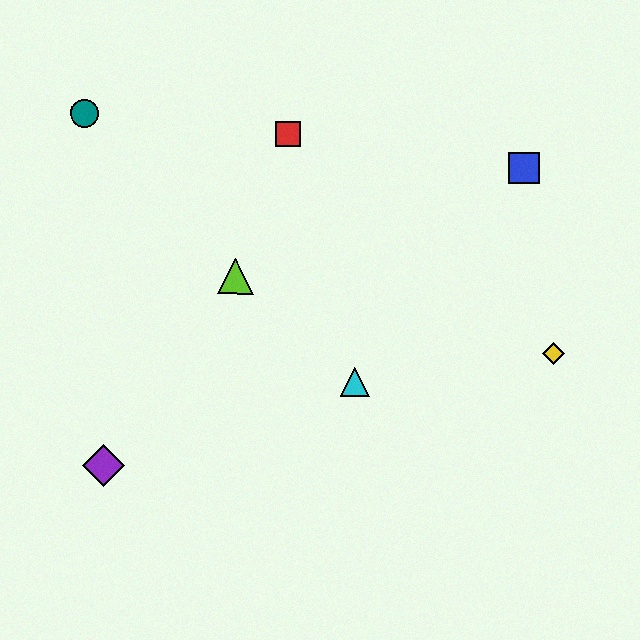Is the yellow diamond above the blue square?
No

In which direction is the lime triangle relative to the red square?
The lime triangle is below the red square.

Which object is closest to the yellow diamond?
The blue square is closest to the yellow diamond.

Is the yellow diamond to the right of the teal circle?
Yes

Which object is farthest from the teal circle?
The yellow diamond is farthest from the teal circle.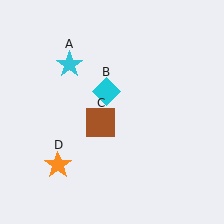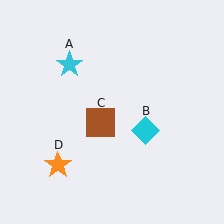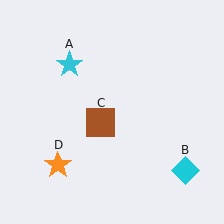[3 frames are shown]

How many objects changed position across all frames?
1 object changed position: cyan diamond (object B).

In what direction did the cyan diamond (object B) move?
The cyan diamond (object B) moved down and to the right.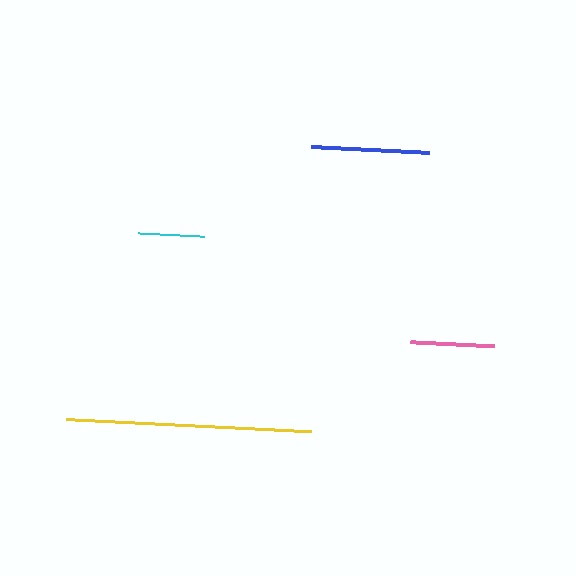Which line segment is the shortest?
The cyan line is the shortest at approximately 67 pixels.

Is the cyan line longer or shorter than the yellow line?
The yellow line is longer than the cyan line.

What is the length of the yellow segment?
The yellow segment is approximately 245 pixels long.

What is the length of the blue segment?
The blue segment is approximately 118 pixels long.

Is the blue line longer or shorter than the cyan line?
The blue line is longer than the cyan line.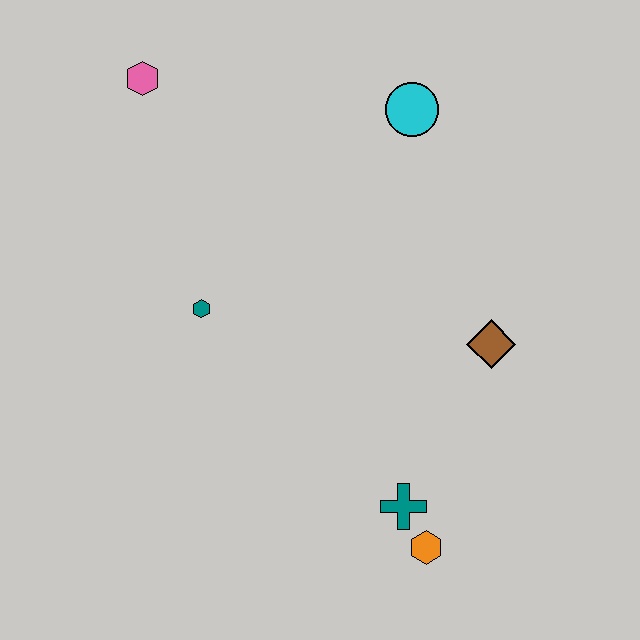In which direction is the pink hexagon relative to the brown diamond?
The pink hexagon is to the left of the brown diamond.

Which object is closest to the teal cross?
The orange hexagon is closest to the teal cross.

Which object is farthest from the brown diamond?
The pink hexagon is farthest from the brown diamond.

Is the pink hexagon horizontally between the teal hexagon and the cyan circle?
No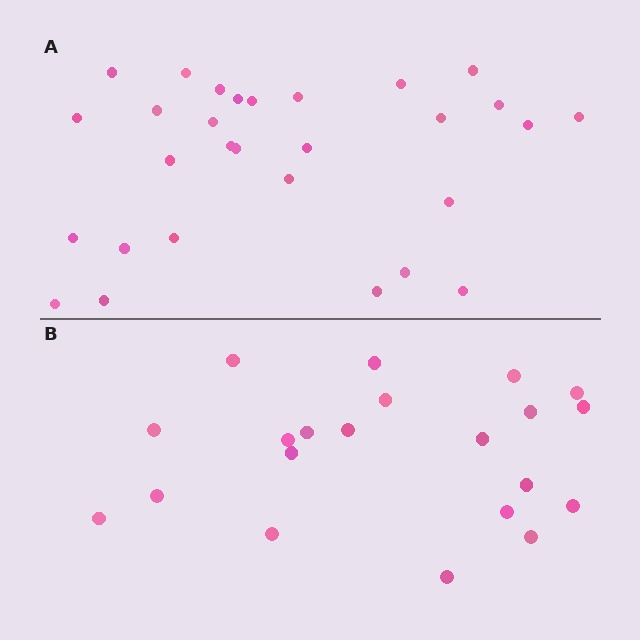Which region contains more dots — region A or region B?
Region A (the top region) has more dots.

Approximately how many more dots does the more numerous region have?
Region A has roughly 8 or so more dots than region B.